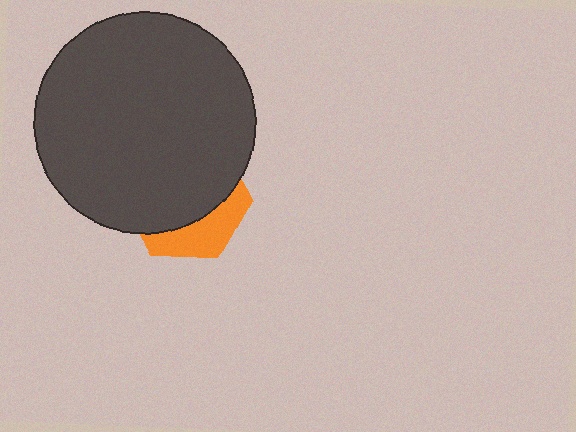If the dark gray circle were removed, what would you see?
You would see the complete orange hexagon.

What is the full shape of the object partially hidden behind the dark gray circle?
The partially hidden object is an orange hexagon.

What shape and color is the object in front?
The object in front is a dark gray circle.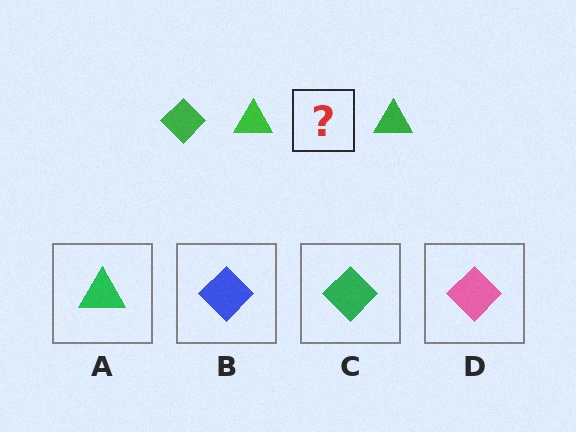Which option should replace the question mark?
Option C.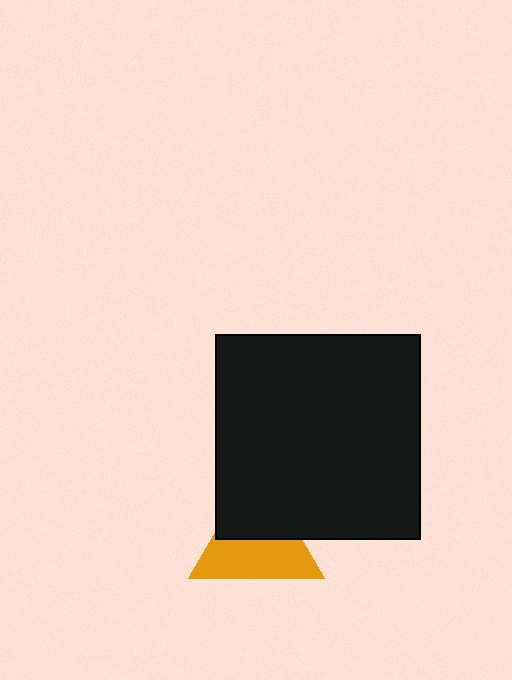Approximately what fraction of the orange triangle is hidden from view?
Roughly 44% of the orange triangle is hidden behind the black square.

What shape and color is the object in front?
The object in front is a black square.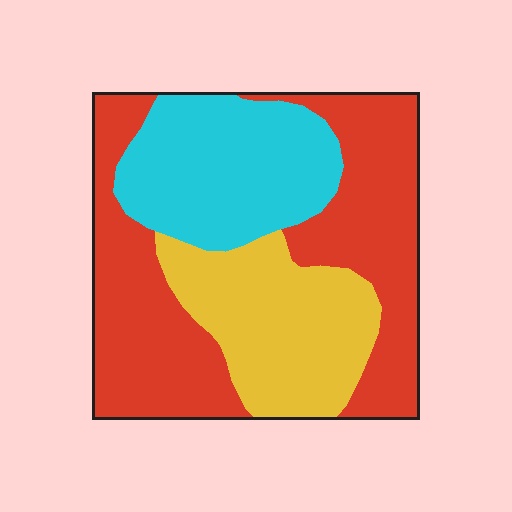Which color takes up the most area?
Red, at roughly 50%.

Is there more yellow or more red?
Red.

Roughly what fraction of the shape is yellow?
Yellow covers about 25% of the shape.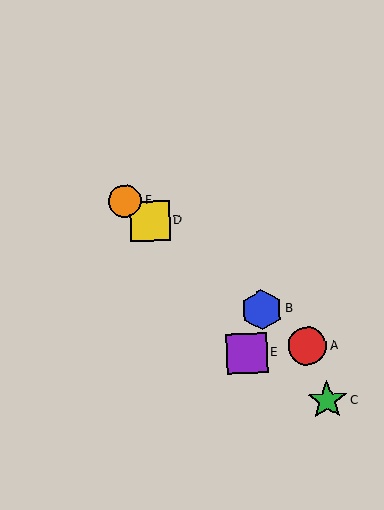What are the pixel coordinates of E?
Object E is at (247, 353).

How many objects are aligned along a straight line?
4 objects (A, B, D, F) are aligned along a straight line.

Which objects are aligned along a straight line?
Objects A, B, D, F are aligned along a straight line.